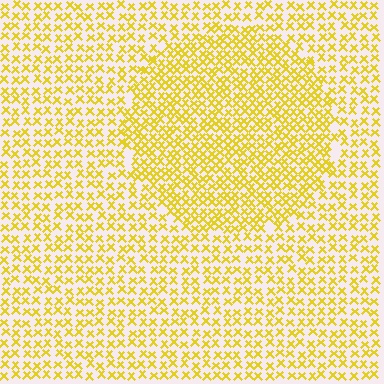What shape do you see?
I see a circle.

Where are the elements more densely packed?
The elements are more densely packed inside the circle boundary.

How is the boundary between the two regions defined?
The boundary is defined by a change in element density (approximately 1.6x ratio). All elements are the same color, size, and shape.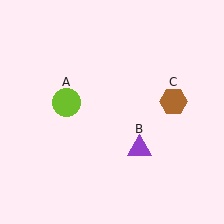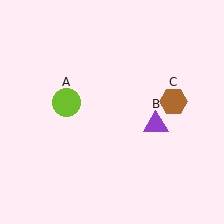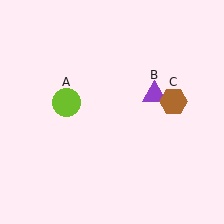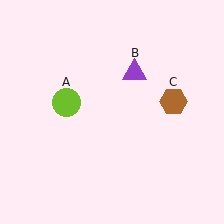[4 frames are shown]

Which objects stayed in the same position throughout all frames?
Lime circle (object A) and brown hexagon (object C) remained stationary.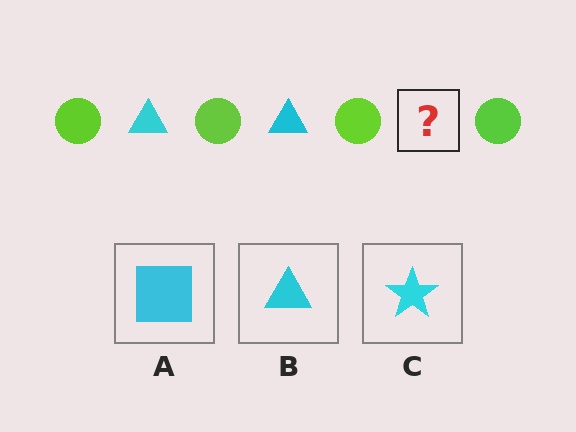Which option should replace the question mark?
Option B.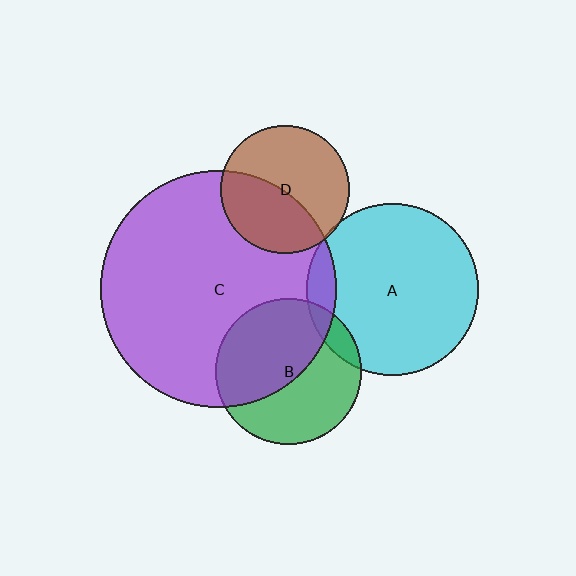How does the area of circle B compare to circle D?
Approximately 1.3 times.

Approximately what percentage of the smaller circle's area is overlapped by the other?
Approximately 50%.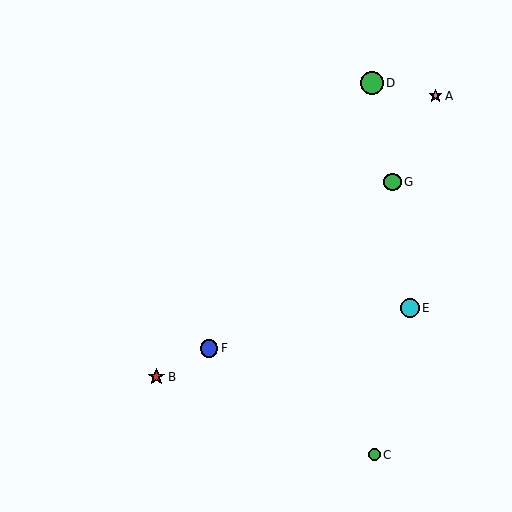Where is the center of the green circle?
The center of the green circle is at (372, 83).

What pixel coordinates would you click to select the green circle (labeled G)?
Click at (393, 182) to select the green circle G.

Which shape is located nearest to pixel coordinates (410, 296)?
The cyan circle (labeled E) at (410, 308) is nearest to that location.